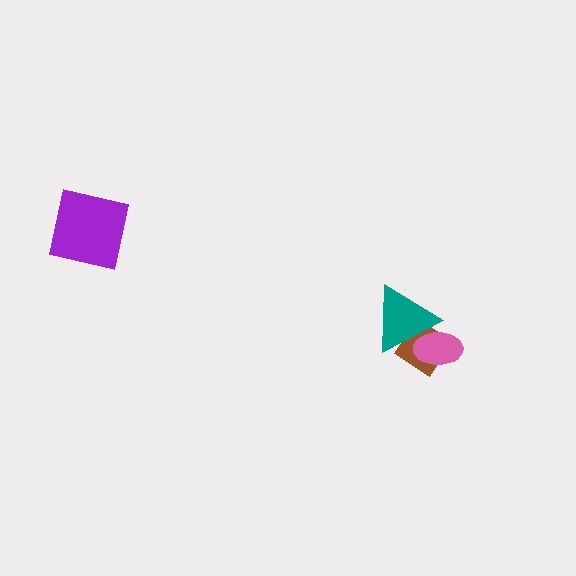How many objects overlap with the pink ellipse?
2 objects overlap with the pink ellipse.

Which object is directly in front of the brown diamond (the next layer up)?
The pink ellipse is directly in front of the brown diamond.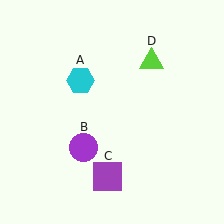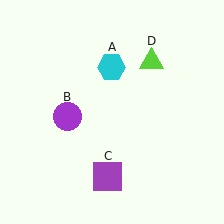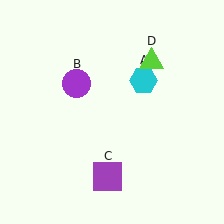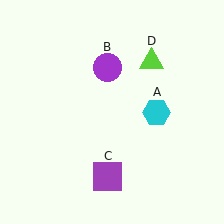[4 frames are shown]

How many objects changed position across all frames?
2 objects changed position: cyan hexagon (object A), purple circle (object B).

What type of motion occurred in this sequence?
The cyan hexagon (object A), purple circle (object B) rotated clockwise around the center of the scene.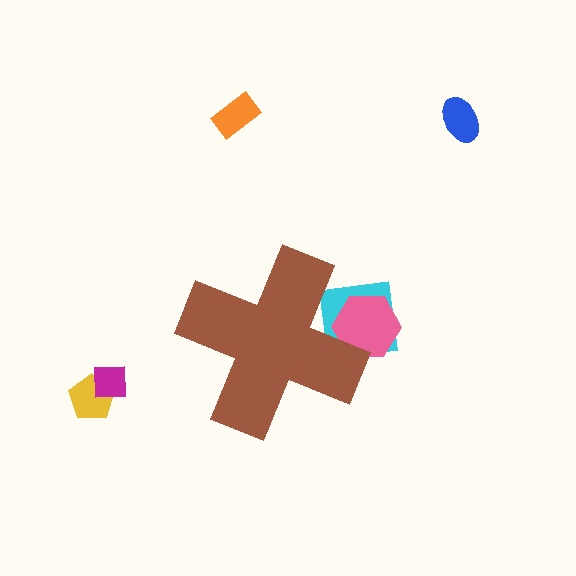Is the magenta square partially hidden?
No, the magenta square is fully visible.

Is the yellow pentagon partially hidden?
No, the yellow pentagon is fully visible.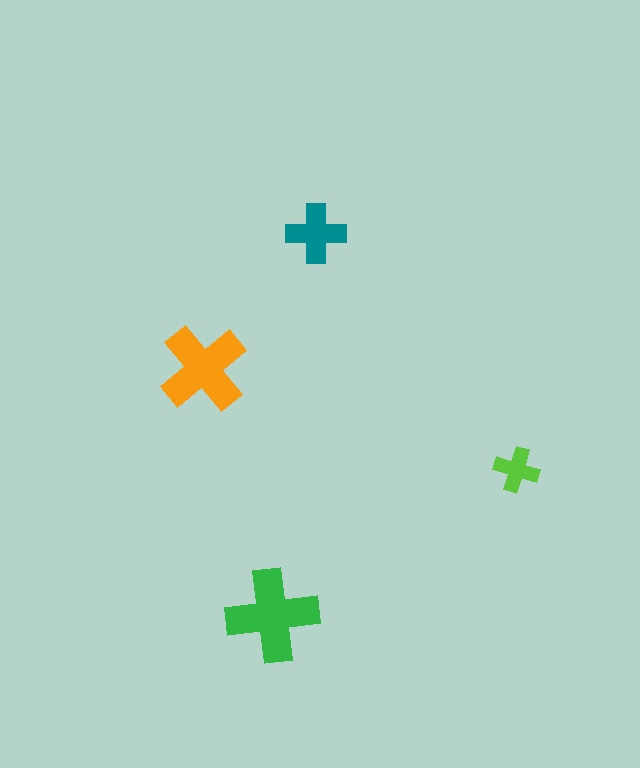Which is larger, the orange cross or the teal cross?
The orange one.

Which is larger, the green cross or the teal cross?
The green one.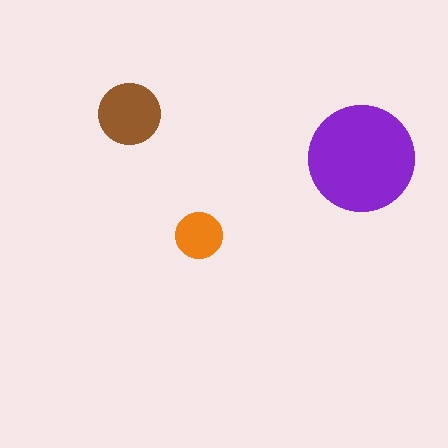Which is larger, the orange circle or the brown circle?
The brown one.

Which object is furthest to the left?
The brown circle is leftmost.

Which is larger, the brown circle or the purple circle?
The purple one.